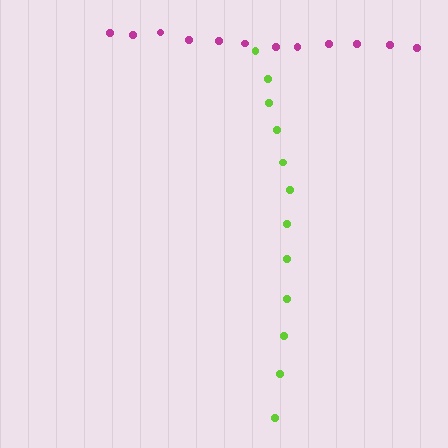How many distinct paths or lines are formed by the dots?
There are 2 distinct paths.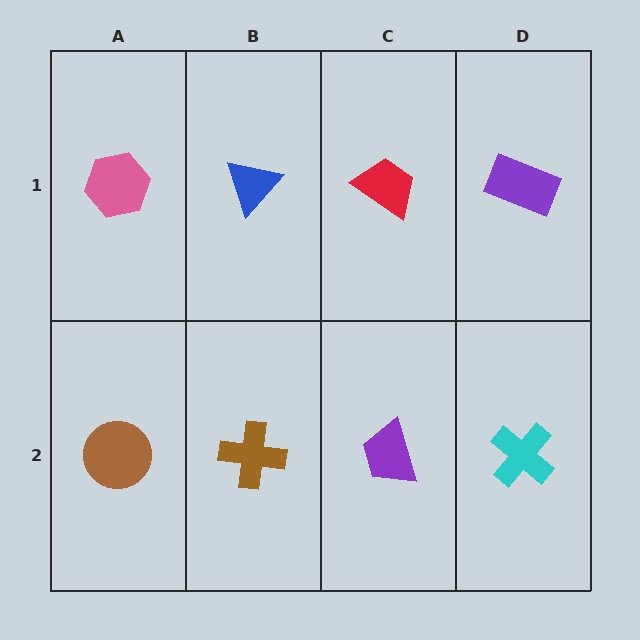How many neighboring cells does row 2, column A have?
2.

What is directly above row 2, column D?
A purple rectangle.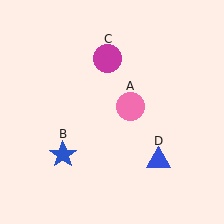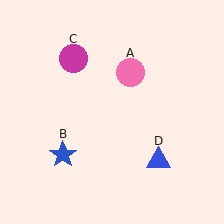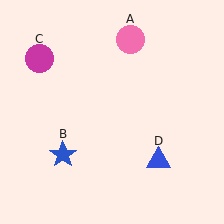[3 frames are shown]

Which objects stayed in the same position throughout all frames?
Blue star (object B) and blue triangle (object D) remained stationary.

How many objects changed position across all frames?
2 objects changed position: pink circle (object A), magenta circle (object C).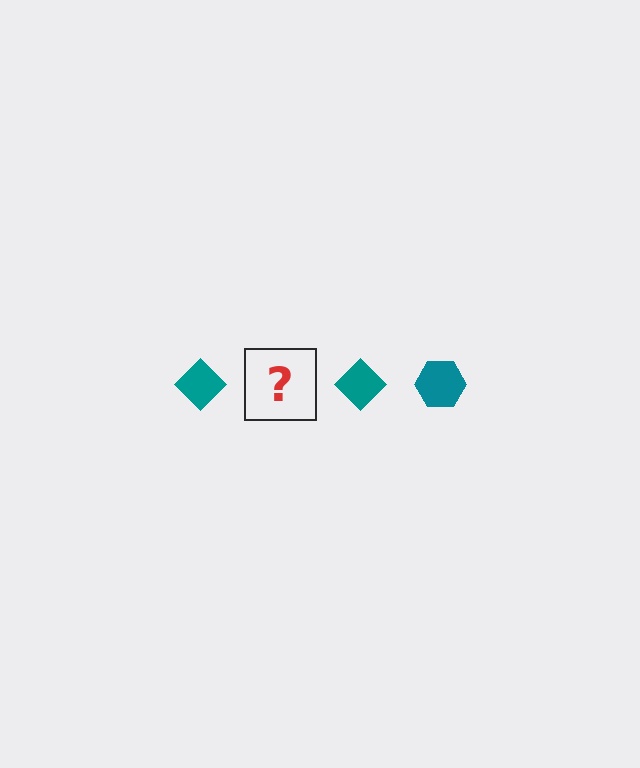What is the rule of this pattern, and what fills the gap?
The rule is that the pattern cycles through diamond, hexagon shapes in teal. The gap should be filled with a teal hexagon.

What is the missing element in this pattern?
The missing element is a teal hexagon.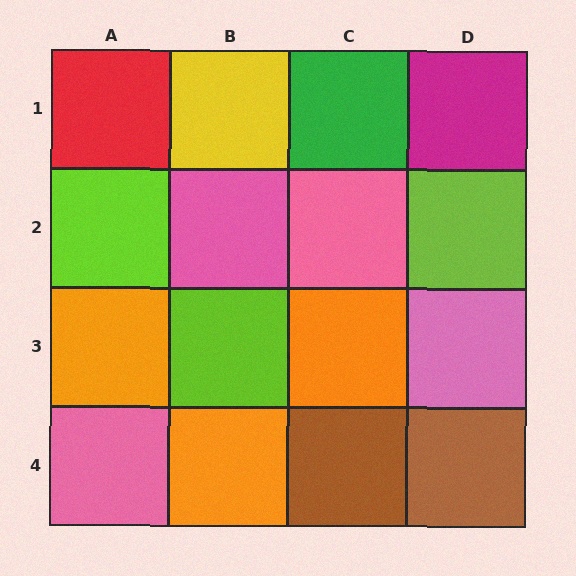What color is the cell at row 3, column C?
Orange.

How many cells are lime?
3 cells are lime.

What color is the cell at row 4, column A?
Pink.